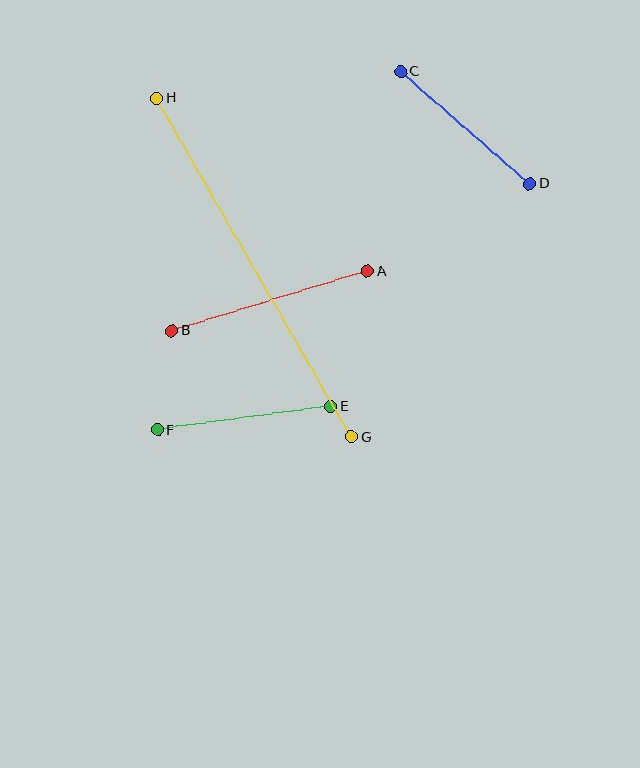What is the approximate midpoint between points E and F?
The midpoint is at approximately (244, 418) pixels.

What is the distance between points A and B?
The distance is approximately 204 pixels.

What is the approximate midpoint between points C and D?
The midpoint is at approximately (465, 127) pixels.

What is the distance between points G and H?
The distance is approximately 391 pixels.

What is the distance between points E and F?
The distance is approximately 175 pixels.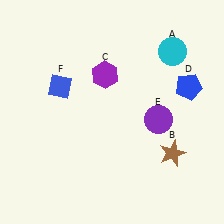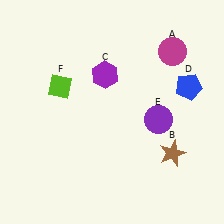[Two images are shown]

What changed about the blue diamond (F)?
In Image 1, F is blue. In Image 2, it changed to lime.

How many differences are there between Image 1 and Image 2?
There are 2 differences between the two images.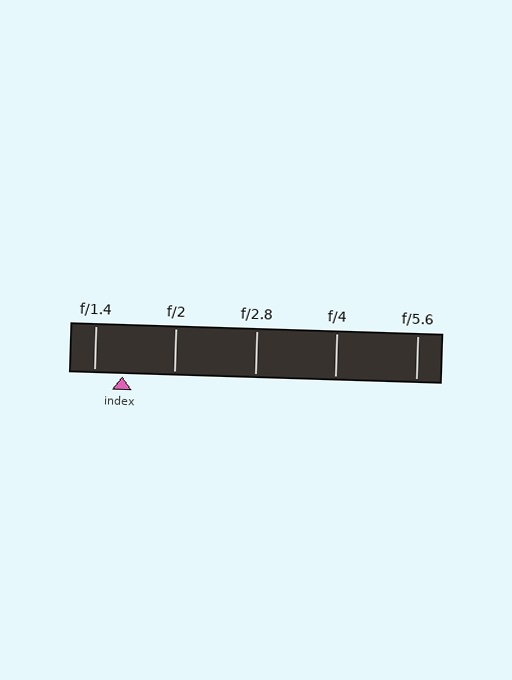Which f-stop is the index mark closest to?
The index mark is closest to f/1.4.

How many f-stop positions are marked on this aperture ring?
There are 5 f-stop positions marked.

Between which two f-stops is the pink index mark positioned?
The index mark is between f/1.4 and f/2.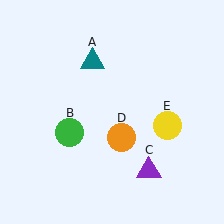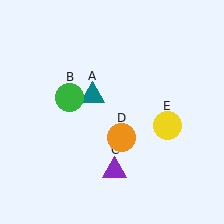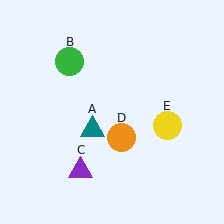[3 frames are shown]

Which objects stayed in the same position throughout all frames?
Orange circle (object D) and yellow circle (object E) remained stationary.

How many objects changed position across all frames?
3 objects changed position: teal triangle (object A), green circle (object B), purple triangle (object C).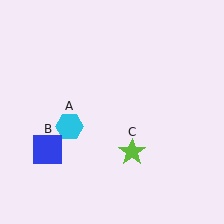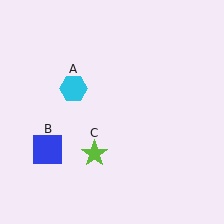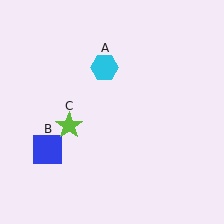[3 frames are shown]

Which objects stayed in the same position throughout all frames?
Blue square (object B) remained stationary.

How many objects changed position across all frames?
2 objects changed position: cyan hexagon (object A), lime star (object C).